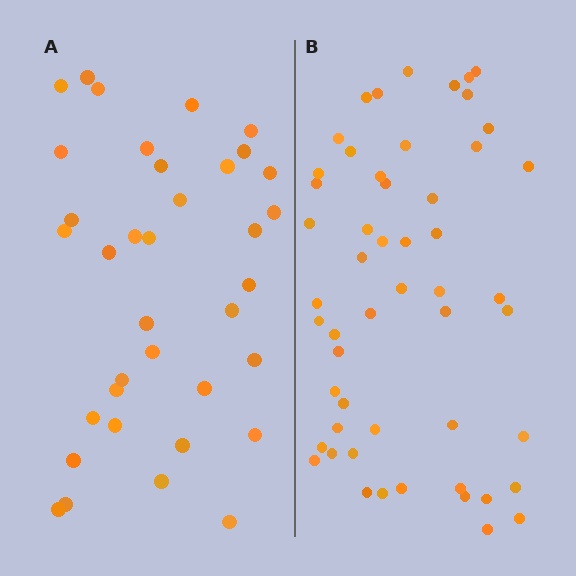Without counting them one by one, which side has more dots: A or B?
Region B (the right region) has more dots.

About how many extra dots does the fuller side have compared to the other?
Region B has approximately 15 more dots than region A.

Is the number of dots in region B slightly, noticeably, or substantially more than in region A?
Region B has substantially more. The ratio is roughly 1.5 to 1.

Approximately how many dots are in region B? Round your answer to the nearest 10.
About 50 dots. (The exact count is 53, which rounds to 50.)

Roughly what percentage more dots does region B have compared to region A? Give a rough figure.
About 45% more.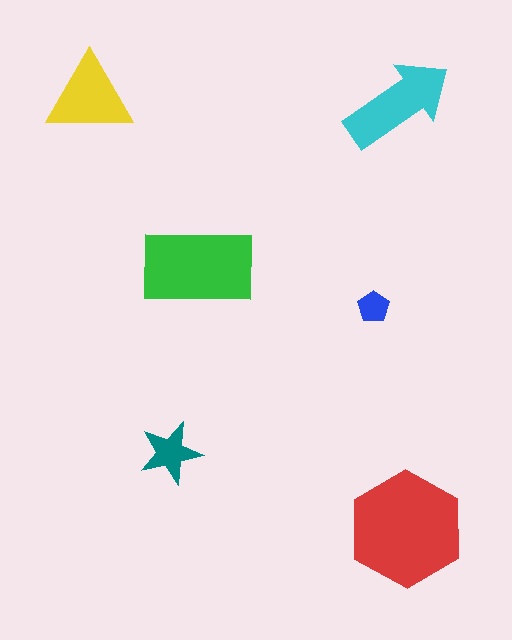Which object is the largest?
The red hexagon.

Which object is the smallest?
The blue pentagon.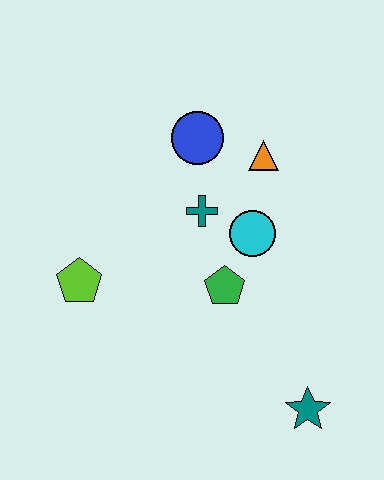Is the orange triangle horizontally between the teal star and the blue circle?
Yes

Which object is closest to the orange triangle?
The blue circle is closest to the orange triangle.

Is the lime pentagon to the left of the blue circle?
Yes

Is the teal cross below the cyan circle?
No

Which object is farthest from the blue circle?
The teal star is farthest from the blue circle.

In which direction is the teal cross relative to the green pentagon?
The teal cross is above the green pentagon.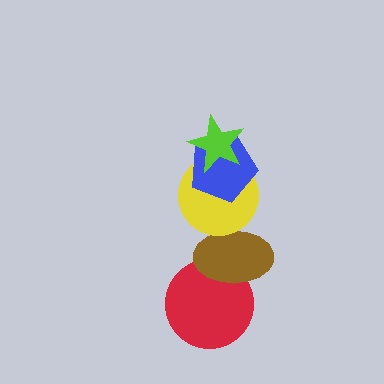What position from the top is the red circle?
The red circle is 5th from the top.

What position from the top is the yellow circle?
The yellow circle is 3rd from the top.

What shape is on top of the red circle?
The brown ellipse is on top of the red circle.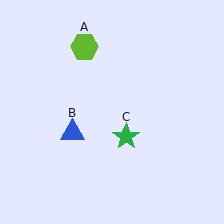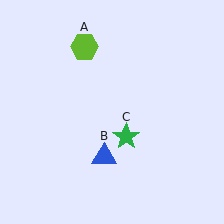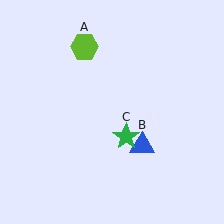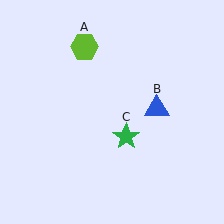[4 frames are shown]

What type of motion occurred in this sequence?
The blue triangle (object B) rotated counterclockwise around the center of the scene.